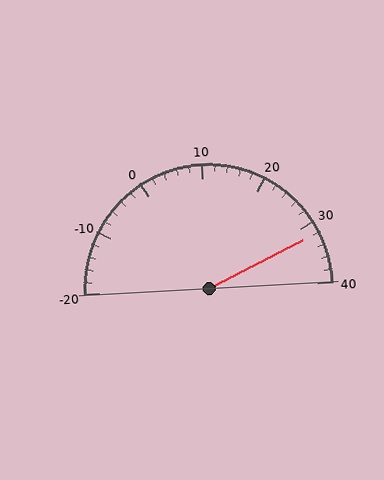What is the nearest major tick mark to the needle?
The nearest major tick mark is 30.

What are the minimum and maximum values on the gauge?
The gauge ranges from -20 to 40.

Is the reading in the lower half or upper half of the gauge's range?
The reading is in the upper half of the range (-20 to 40).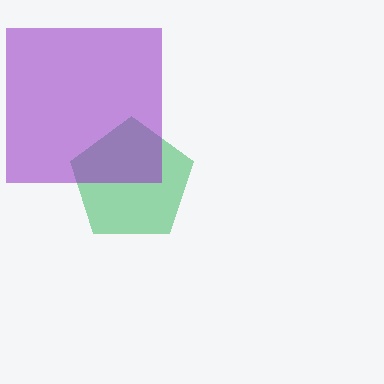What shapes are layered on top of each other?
The layered shapes are: a green pentagon, a purple square.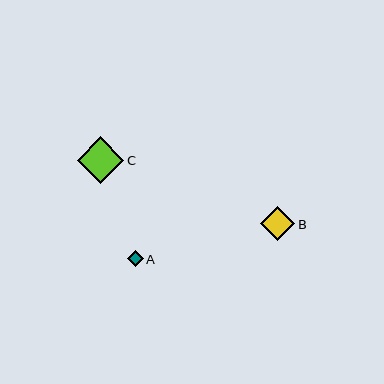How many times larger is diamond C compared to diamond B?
Diamond C is approximately 1.3 times the size of diamond B.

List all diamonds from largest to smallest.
From largest to smallest: C, B, A.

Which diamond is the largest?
Diamond C is the largest with a size of approximately 46 pixels.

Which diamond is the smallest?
Diamond A is the smallest with a size of approximately 15 pixels.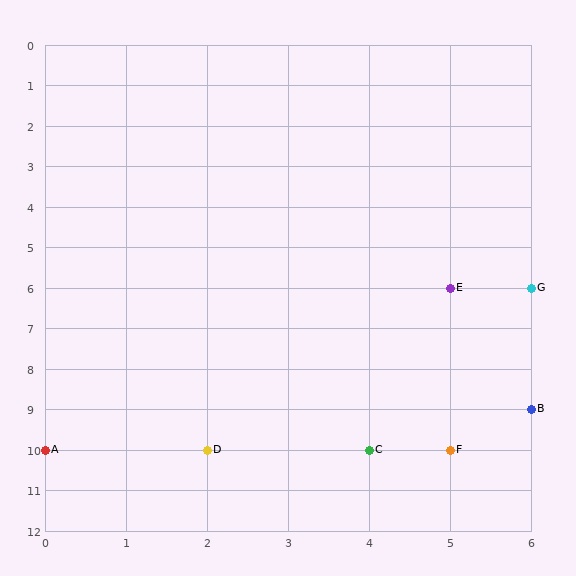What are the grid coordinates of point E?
Point E is at grid coordinates (5, 6).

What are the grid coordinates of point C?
Point C is at grid coordinates (4, 10).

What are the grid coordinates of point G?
Point G is at grid coordinates (6, 6).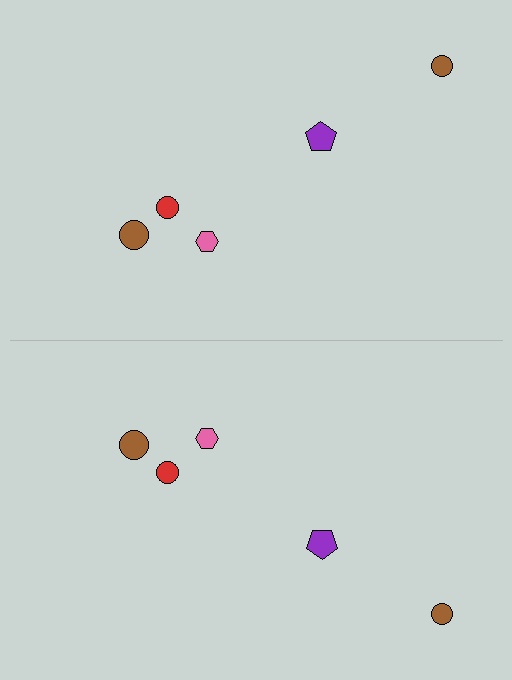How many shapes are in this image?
There are 10 shapes in this image.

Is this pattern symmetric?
Yes, this pattern has bilateral (reflection) symmetry.